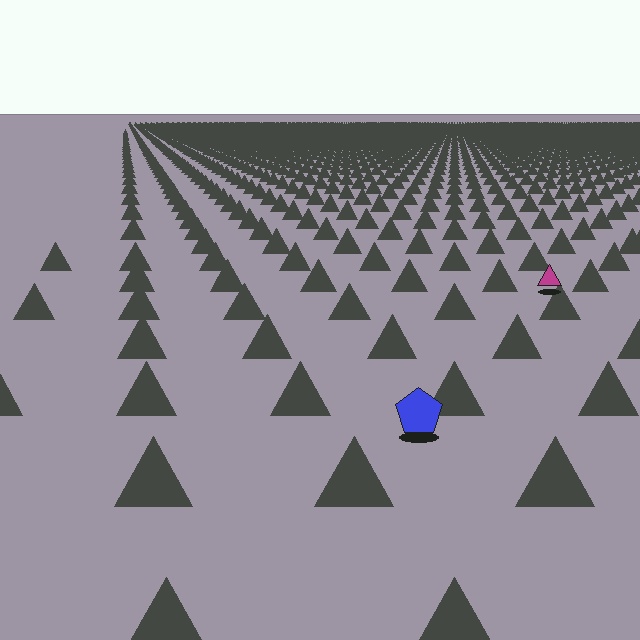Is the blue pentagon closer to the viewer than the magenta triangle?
Yes. The blue pentagon is closer — you can tell from the texture gradient: the ground texture is coarser near it.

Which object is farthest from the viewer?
The magenta triangle is farthest from the viewer. It appears smaller and the ground texture around it is denser.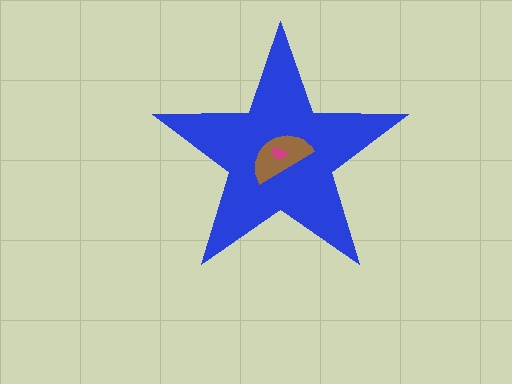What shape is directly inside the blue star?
The brown semicircle.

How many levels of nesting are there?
3.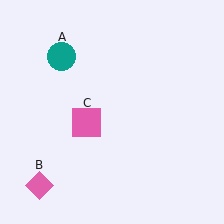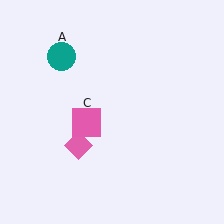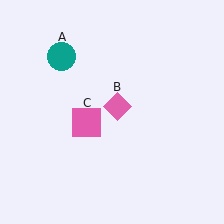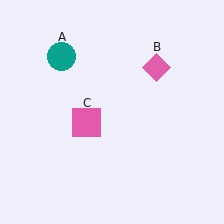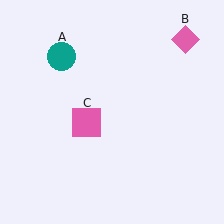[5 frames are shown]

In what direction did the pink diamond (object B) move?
The pink diamond (object B) moved up and to the right.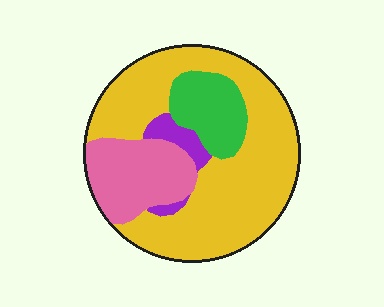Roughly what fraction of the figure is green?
Green covers 13% of the figure.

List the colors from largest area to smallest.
From largest to smallest: yellow, pink, green, purple.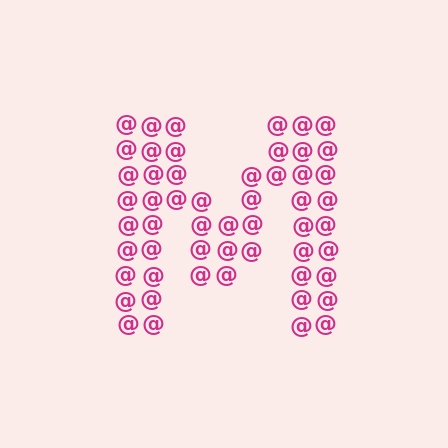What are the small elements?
The small elements are at signs.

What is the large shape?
The large shape is the letter M.